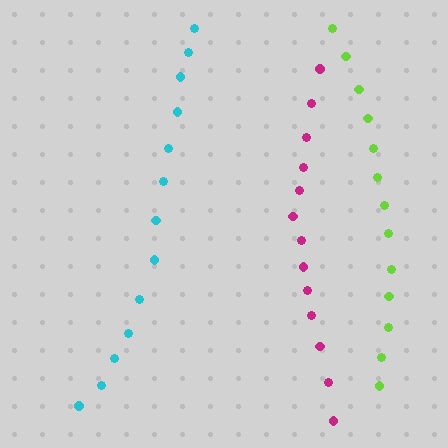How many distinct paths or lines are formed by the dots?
There are 3 distinct paths.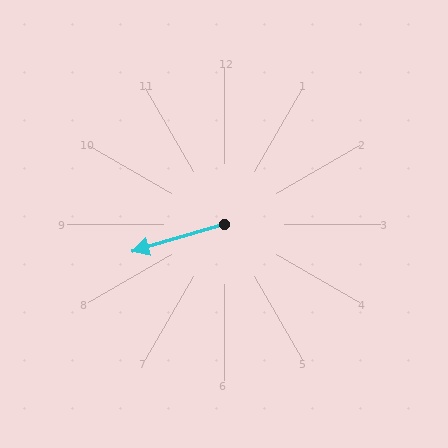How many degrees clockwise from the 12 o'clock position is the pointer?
Approximately 254 degrees.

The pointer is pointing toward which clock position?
Roughly 8 o'clock.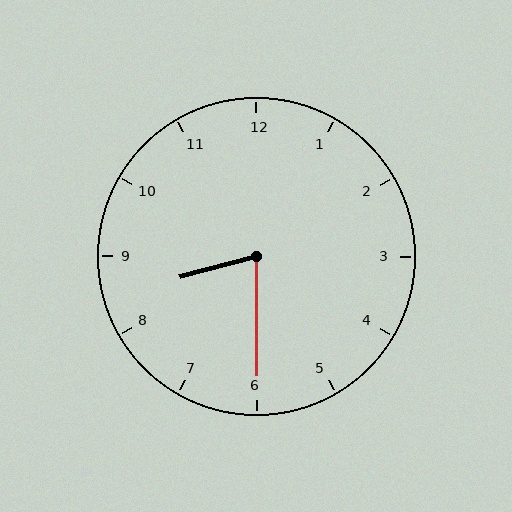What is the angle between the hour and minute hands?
Approximately 75 degrees.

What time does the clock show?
8:30.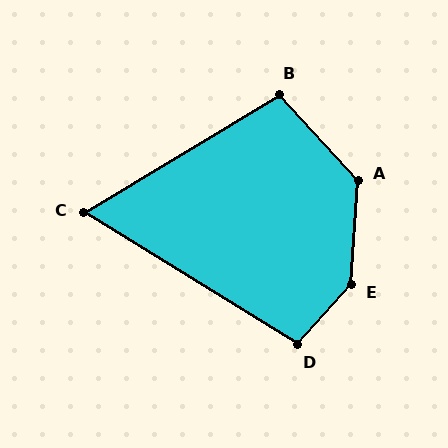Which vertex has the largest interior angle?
E, at approximately 142 degrees.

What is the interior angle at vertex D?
Approximately 100 degrees (obtuse).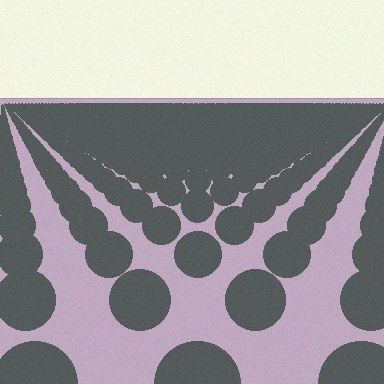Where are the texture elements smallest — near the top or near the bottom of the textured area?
Near the top.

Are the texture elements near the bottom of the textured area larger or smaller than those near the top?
Larger. Near the bottom, elements are closer to the viewer and appear at a bigger on-screen size.